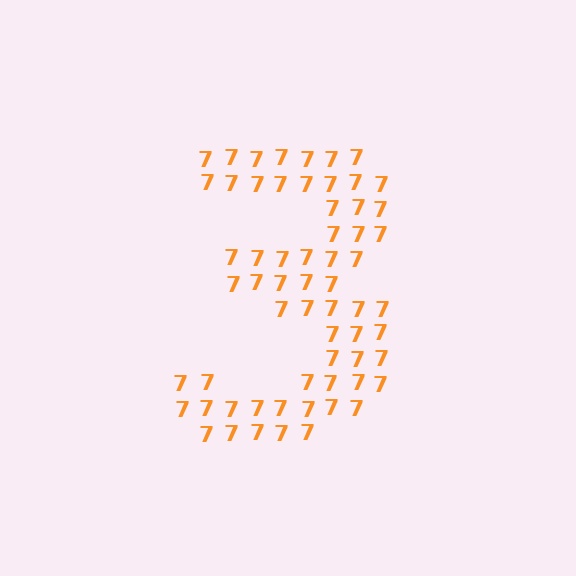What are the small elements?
The small elements are digit 7's.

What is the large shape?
The large shape is the digit 3.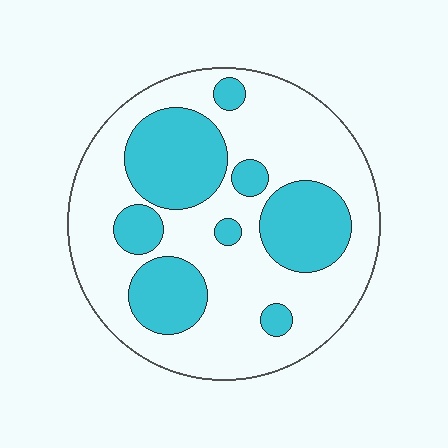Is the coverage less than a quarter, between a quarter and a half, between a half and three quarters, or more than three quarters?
Between a quarter and a half.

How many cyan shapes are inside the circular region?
8.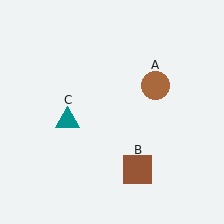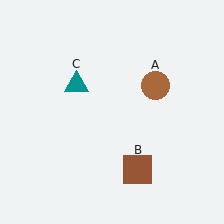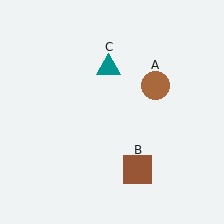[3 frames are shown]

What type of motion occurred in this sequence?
The teal triangle (object C) rotated clockwise around the center of the scene.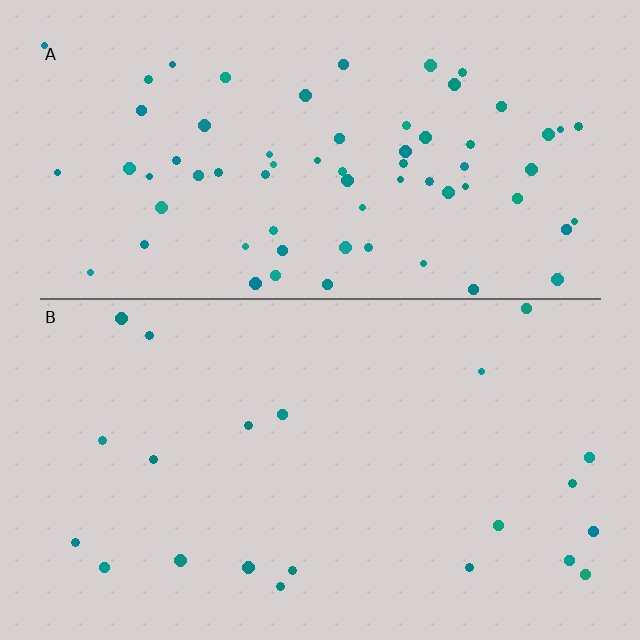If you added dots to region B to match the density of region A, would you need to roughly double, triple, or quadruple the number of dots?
Approximately triple.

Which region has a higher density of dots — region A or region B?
A (the top).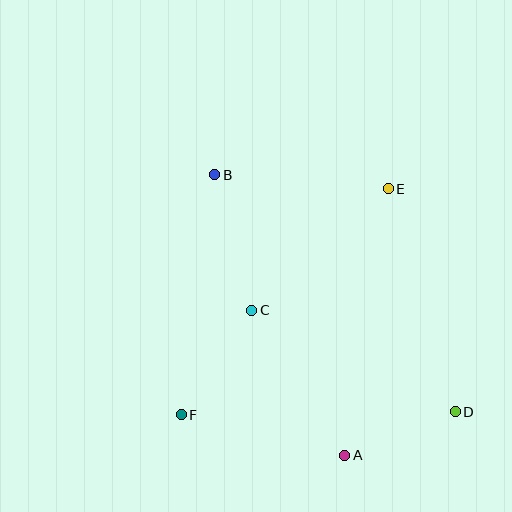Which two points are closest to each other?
Points A and D are closest to each other.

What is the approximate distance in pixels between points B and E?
The distance between B and E is approximately 174 pixels.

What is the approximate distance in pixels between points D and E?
The distance between D and E is approximately 233 pixels.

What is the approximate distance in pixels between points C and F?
The distance between C and F is approximately 126 pixels.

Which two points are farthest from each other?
Points B and D are farthest from each other.